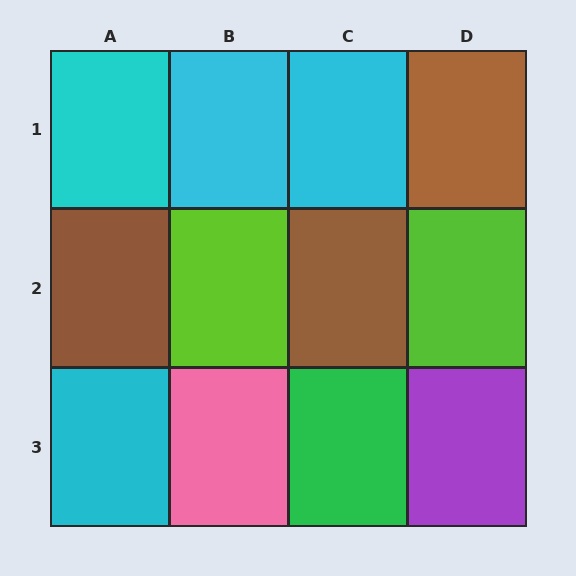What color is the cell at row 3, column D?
Purple.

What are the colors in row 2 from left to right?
Brown, lime, brown, lime.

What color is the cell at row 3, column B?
Pink.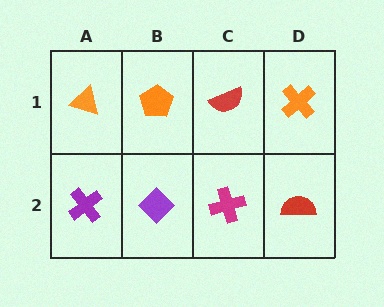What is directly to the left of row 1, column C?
An orange pentagon.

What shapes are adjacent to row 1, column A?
A purple cross (row 2, column A), an orange pentagon (row 1, column B).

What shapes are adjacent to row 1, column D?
A red semicircle (row 2, column D), a red semicircle (row 1, column C).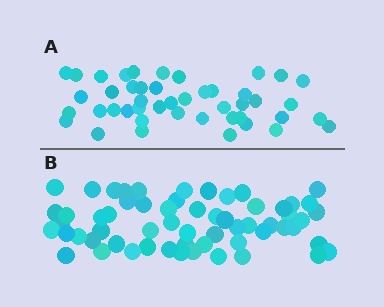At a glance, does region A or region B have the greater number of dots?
Region B (the bottom region) has more dots.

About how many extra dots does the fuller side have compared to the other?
Region B has approximately 15 more dots than region A.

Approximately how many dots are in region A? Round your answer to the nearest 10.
About 40 dots. (The exact count is 45, which rounds to 40.)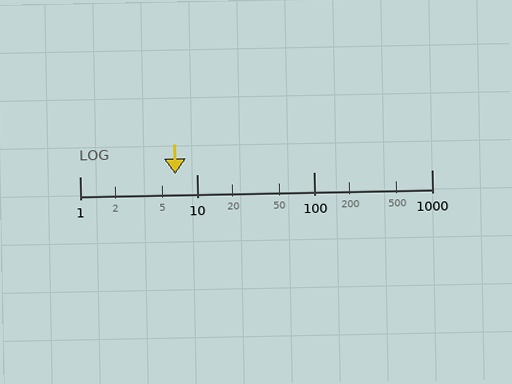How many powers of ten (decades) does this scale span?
The scale spans 3 decades, from 1 to 1000.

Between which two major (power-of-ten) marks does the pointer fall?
The pointer is between 1 and 10.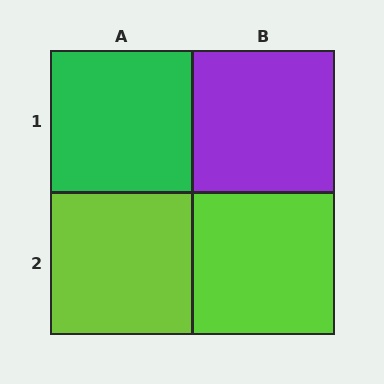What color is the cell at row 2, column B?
Lime.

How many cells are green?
1 cell is green.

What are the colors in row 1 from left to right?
Green, purple.